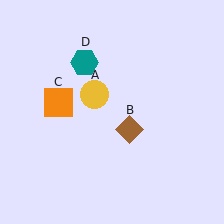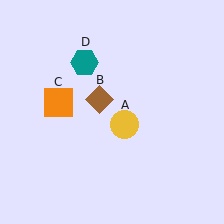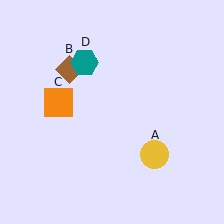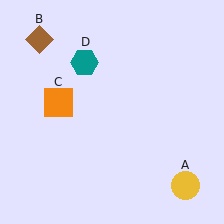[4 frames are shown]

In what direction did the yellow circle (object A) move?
The yellow circle (object A) moved down and to the right.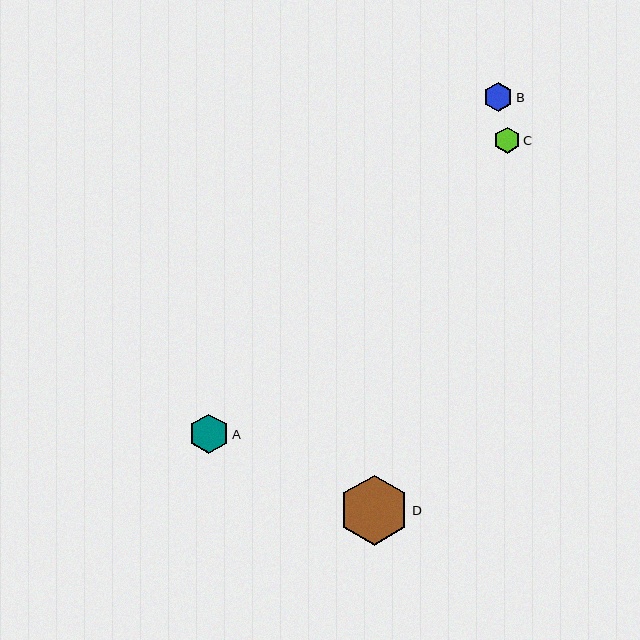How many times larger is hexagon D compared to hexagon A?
Hexagon D is approximately 1.8 times the size of hexagon A.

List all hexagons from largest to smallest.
From largest to smallest: D, A, B, C.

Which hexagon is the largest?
Hexagon D is the largest with a size of approximately 70 pixels.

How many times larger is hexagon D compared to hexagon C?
Hexagon D is approximately 2.7 times the size of hexagon C.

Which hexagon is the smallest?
Hexagon C is the smallest with a size of approximately 26 pixels.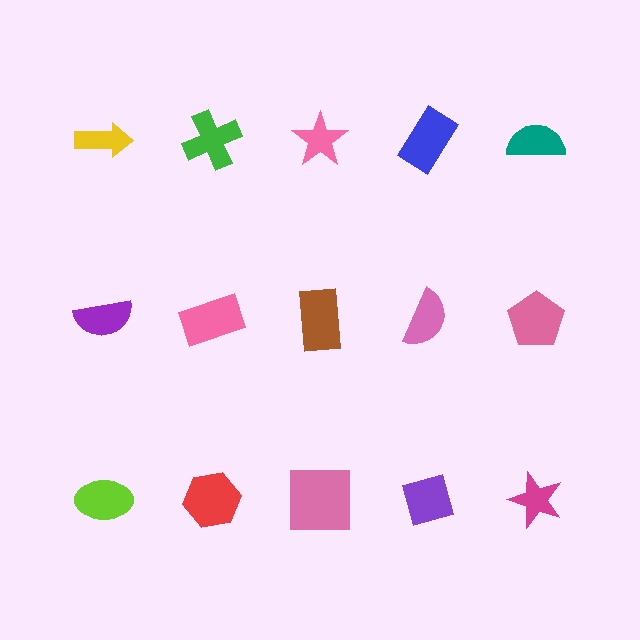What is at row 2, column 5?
A pink pentagon.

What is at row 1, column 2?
A green cross.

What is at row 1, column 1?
A yellow arrow.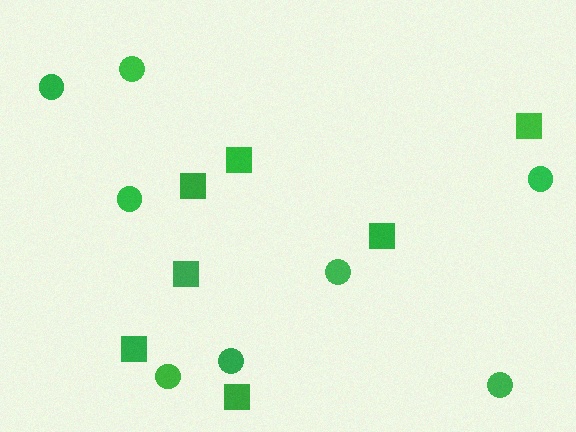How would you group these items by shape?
There are 2 groups: one group of squares (7) and one group of circles (8).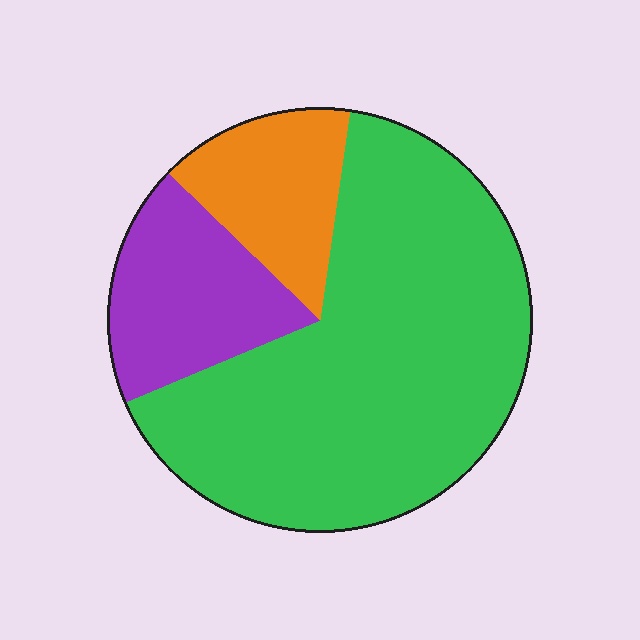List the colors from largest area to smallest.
From largest to smallest: green, purple, orange.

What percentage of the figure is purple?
Purple takes up about one fifth (1/5) of the figure.